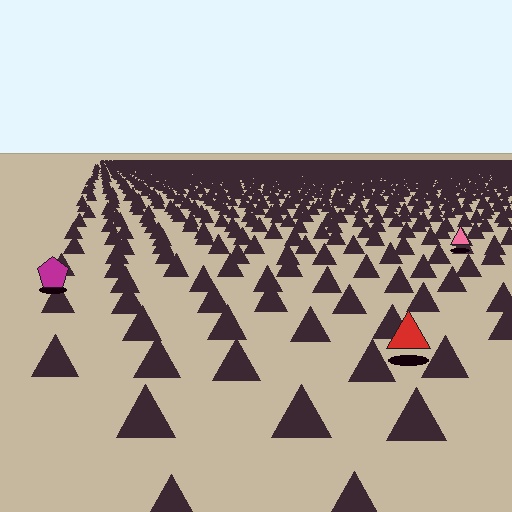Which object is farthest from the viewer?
The pink triangle is farthest from the viewer. It appears smaller and the ground texture around it is denser.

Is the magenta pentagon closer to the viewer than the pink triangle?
Yes. The magenta pentagon is closer — you can tell from the texture gradient: the ground texture is coarser near it.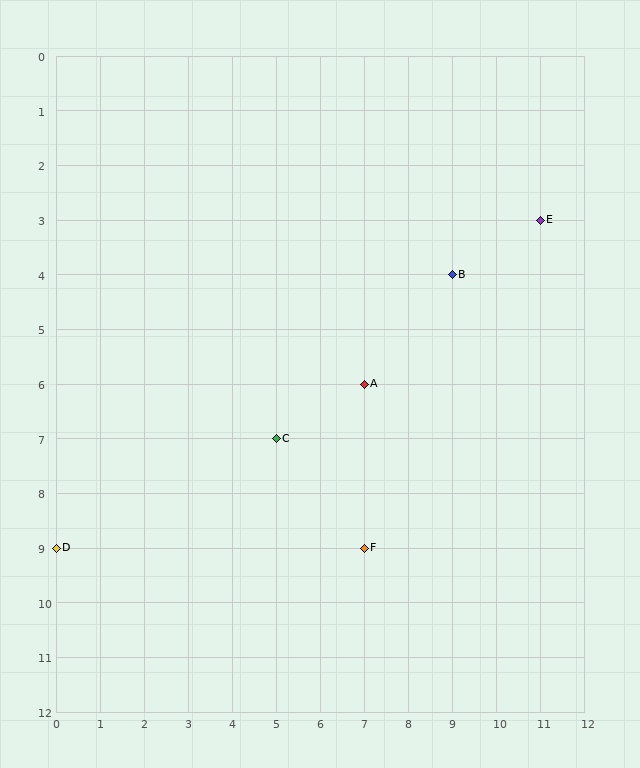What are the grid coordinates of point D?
Point D is at grid coordinates (0, 9).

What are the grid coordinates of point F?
Point F is at grid coordinates (7, 9).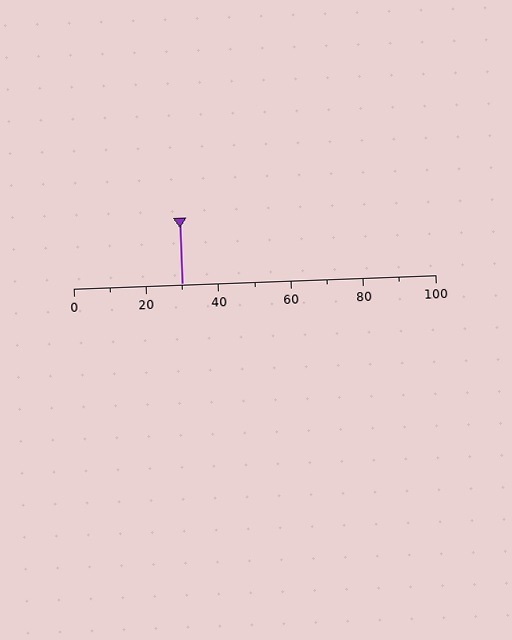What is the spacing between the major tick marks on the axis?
The major ticks are spaced 20 apart.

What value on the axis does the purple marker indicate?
The marker indicates approximately 30.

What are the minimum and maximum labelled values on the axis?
The axis runs from 0 to 100.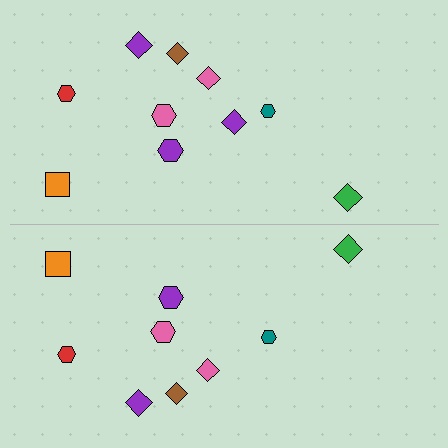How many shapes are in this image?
There are 19 shapes in this image.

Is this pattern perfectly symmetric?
No, the pattern is not perfectly symmetric. A purple diamond is missing from the bottom side.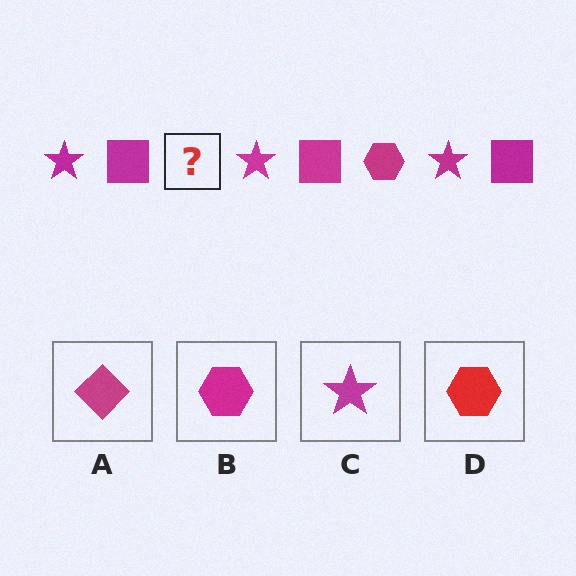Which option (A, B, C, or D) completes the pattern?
B.